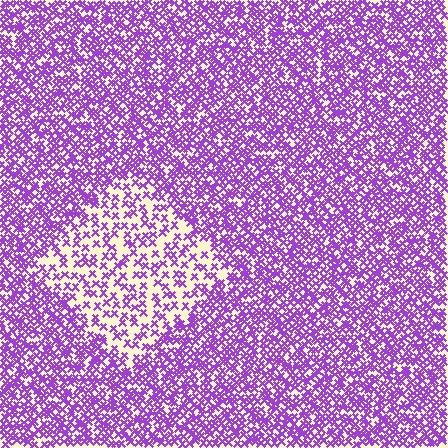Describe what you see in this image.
The image contains small purple elements arranged at two different densities. A diamond-shaped region is visible where the elements are less densely packed than the surrounding area.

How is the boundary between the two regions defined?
The boundary is defined by a change in element density (approximately 2.3x ratio). All elements are the same color, size, and shape.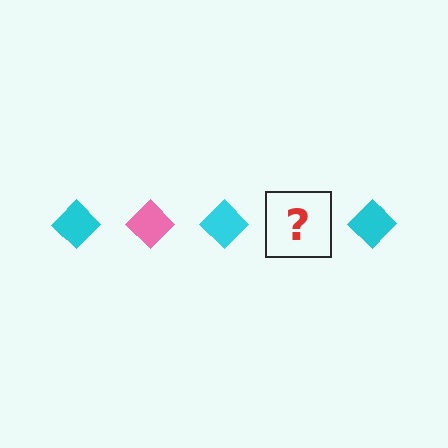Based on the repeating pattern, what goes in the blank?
The blank should be a pink diamond.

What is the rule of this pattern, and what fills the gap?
The rule is that the pattern cycles through cyan, pink diamonds. The gap should be filled with a pink diamond.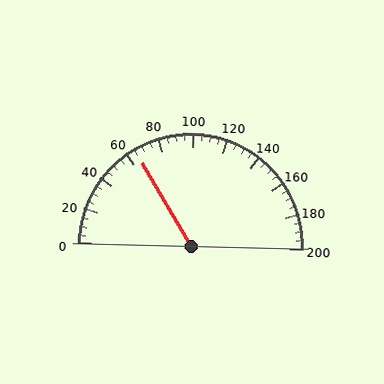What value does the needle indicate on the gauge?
The needle indicates approximately 65.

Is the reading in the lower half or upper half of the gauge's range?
The reading is in the lower half of the range (0 to 200).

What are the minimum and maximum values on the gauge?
The gauge ranges from 0 to 200.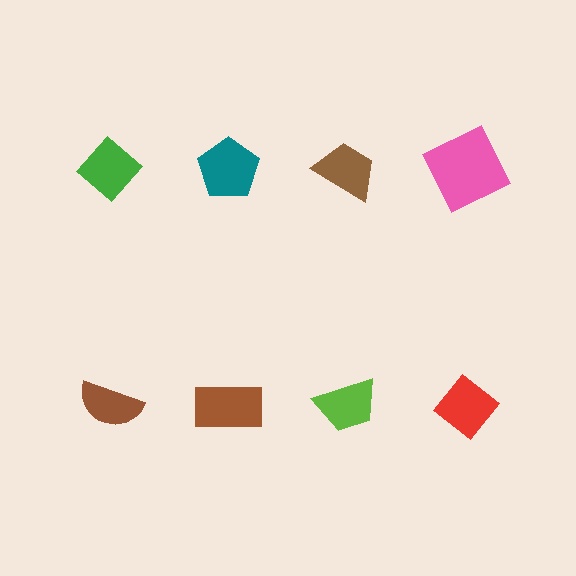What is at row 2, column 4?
A red diamond.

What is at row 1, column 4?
A pink square.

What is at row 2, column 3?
A lime trapezoid.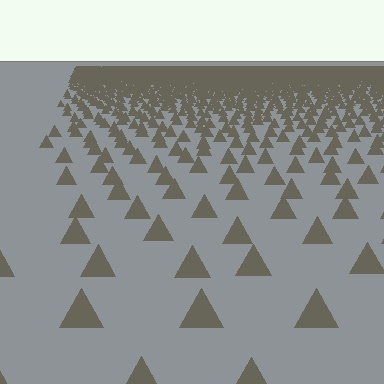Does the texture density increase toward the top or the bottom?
Density increases toward the top.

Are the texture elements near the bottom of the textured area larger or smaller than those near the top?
Larger. Near the bottom, elements are closer to the viewer and appear at a bigger on-screen size.